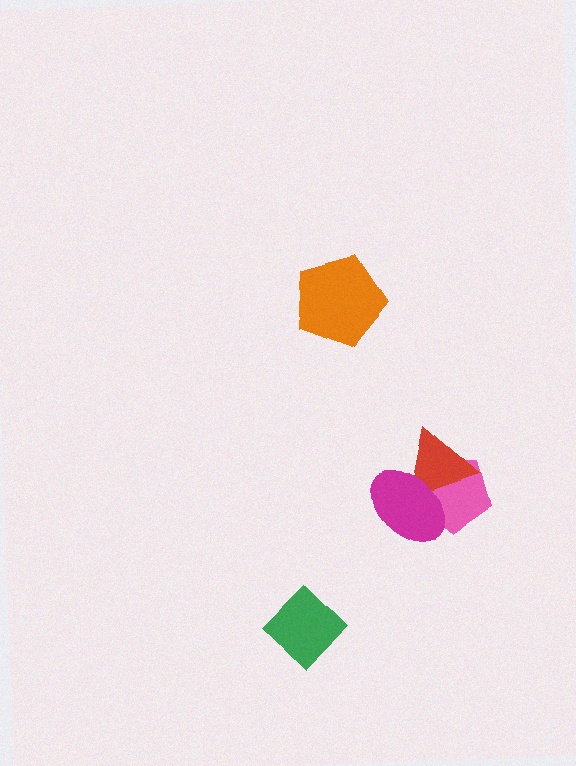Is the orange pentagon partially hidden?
No, no other shape covers it.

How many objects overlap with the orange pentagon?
0 objects overlap with the orange pentagon.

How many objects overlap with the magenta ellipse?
2 objects overlap with the magenta ellipse.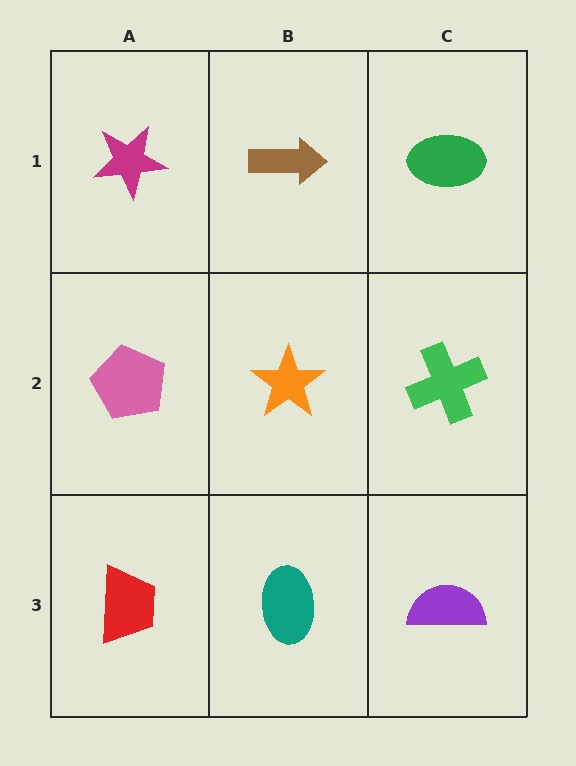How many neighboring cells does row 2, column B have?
4.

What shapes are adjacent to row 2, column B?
A brown arrow (row 1, column B), a teal ellipse (row 3, column B), a pink pentagon (row 2, column A), a green cross (row 2, column C).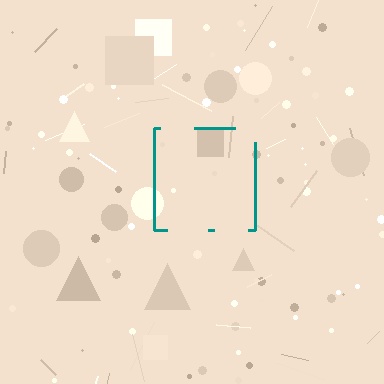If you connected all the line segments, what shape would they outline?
They would outline a square.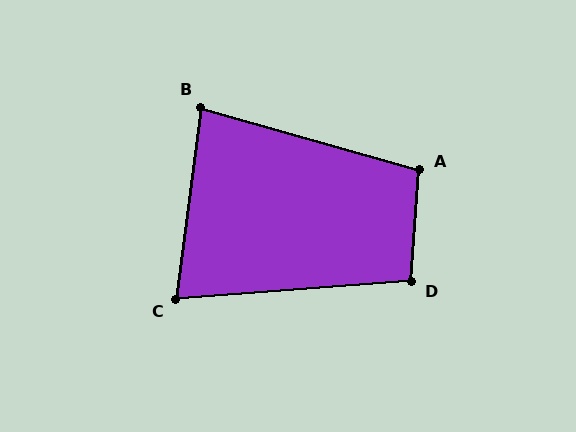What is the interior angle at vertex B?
Approximately 82 degrees (acute).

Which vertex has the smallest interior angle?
C, at approximately 79 degrees.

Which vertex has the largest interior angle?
A, at approximately 101 degrees.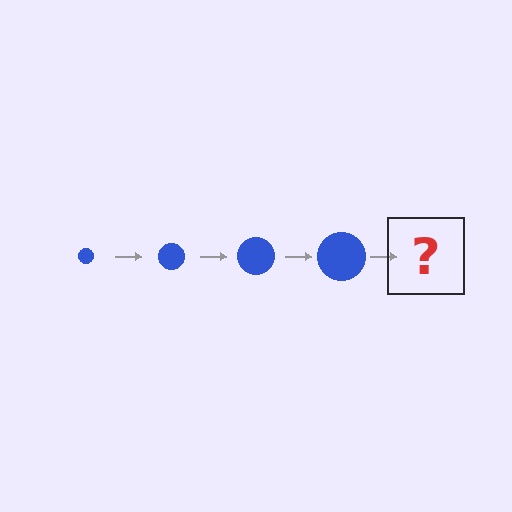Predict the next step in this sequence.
The next step is a blue circle, larger than the previous one.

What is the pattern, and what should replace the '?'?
The pattern is that the circle gets progressively larger each step. The '?' should be a blue circle, larger than the previous one.